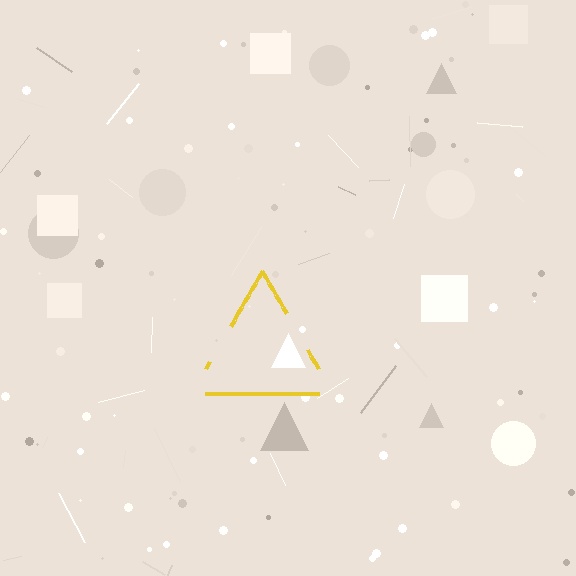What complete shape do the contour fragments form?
The contour fragments form a triangle.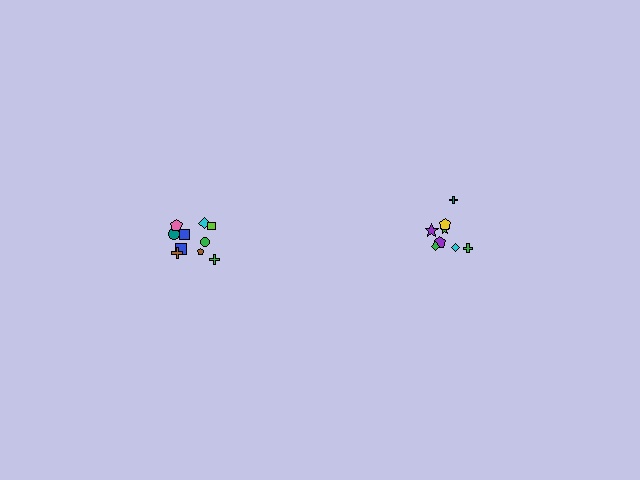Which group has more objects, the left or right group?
The left group.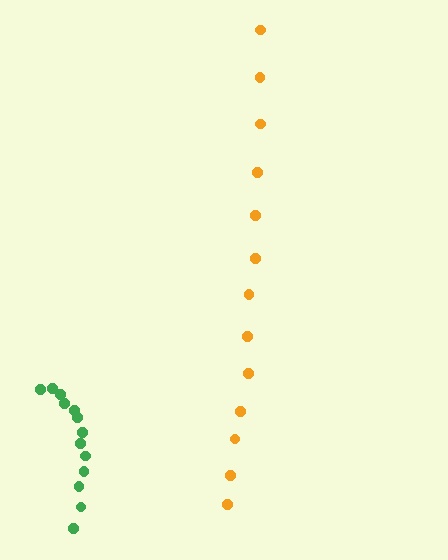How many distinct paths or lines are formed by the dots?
There are 2 distinct paths.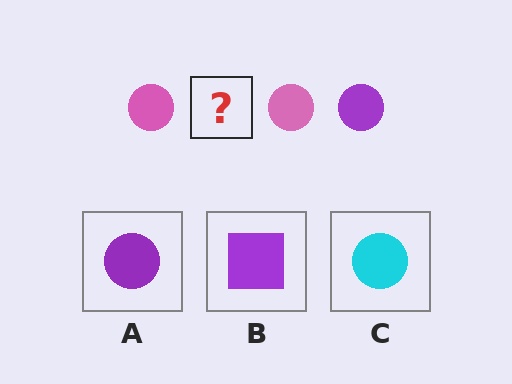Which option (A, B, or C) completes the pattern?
A.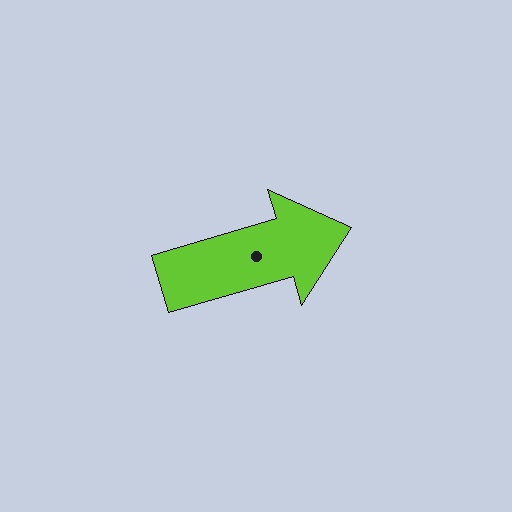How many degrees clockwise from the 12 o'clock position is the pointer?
Approximately 74 degrees.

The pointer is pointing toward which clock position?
Roughly 2 o'clock.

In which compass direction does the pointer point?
East.